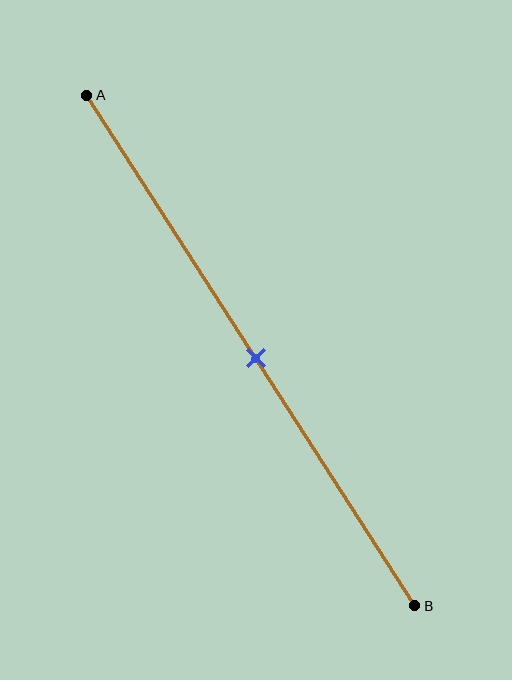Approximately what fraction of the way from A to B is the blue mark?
The blue mark is approximately 50% of the way from A to B.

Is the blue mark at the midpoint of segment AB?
Yes, the mark is approximately at the midpoint.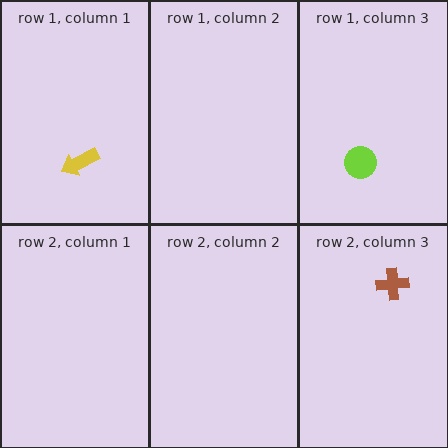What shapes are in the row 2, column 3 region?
The brown cross.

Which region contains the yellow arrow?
The row 1, column 1 region.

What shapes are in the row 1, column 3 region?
The lime circle.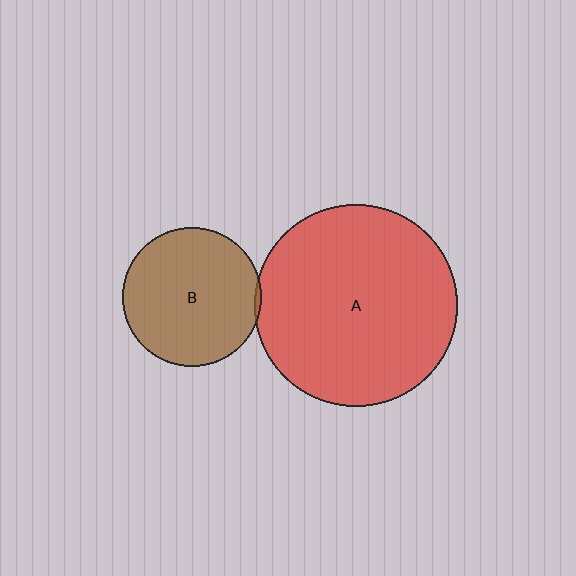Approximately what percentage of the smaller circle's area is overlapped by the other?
Approximately 5%.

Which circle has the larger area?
Circle A (red).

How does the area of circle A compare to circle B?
Approximately 2.1 times.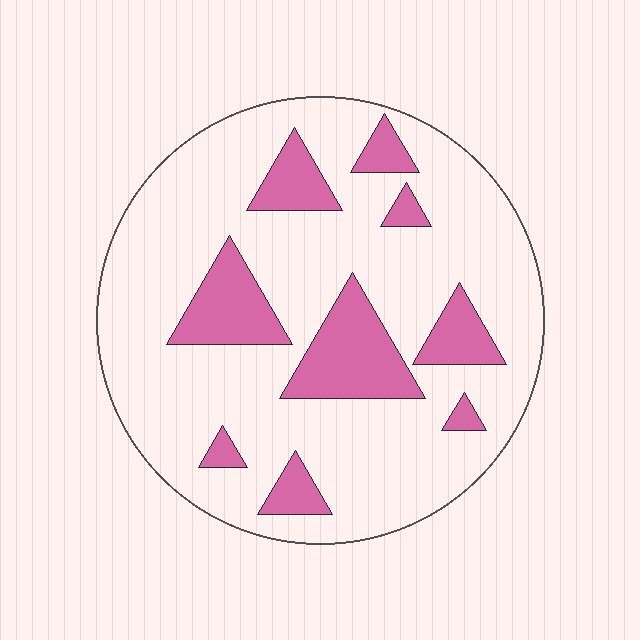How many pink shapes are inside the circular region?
9.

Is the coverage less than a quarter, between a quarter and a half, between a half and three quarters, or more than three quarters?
Less than a quarter.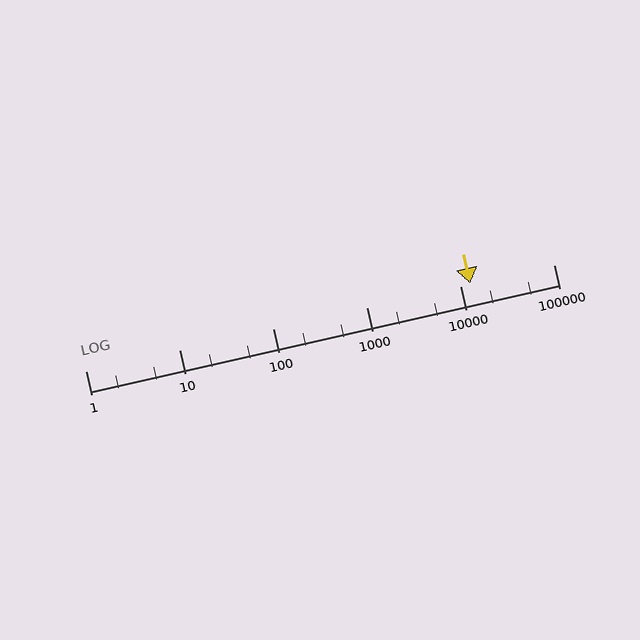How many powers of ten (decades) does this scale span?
The scale spans 5 decades, from 1 to 100000.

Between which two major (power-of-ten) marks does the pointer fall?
The pointer is between 10000 and 100000.